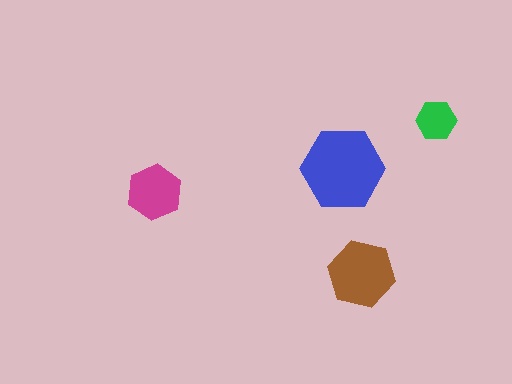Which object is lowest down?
The brown hexagon is bottommost.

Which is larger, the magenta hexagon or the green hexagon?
The magenta one.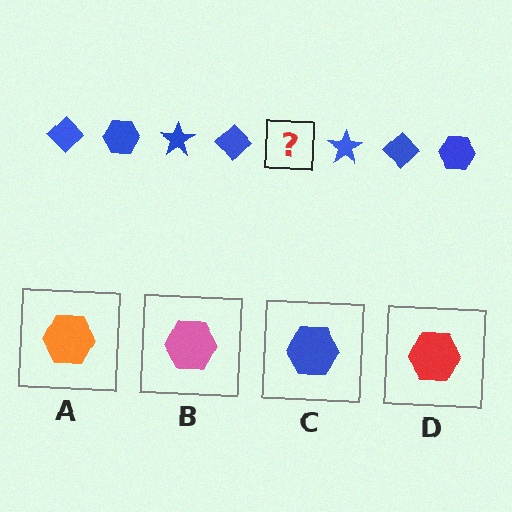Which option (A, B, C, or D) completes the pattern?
C.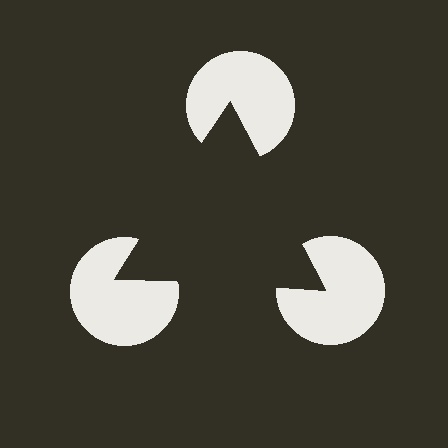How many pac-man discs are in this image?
There are 3 — one at each vertex of the illusory triangle.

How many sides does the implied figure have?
3 sides.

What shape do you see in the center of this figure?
An illusory triangle — its edges are inferred from the aligned wedge cuts in the pac-man discs, not physically drawn.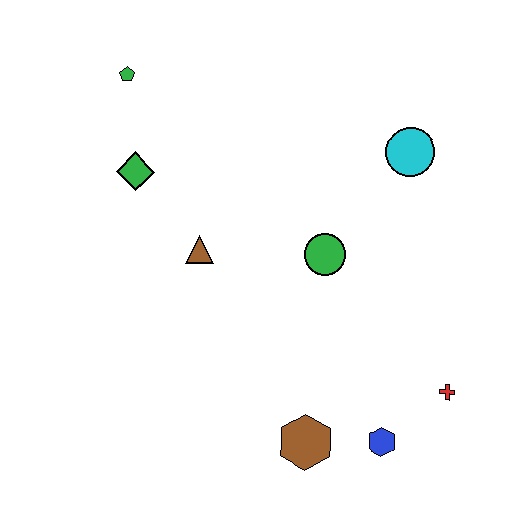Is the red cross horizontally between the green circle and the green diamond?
No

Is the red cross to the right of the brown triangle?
Yes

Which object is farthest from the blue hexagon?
The green pentagon is farthest from the blue hexagon.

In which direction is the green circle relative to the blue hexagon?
The green circle is above the blue hexagon.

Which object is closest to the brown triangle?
The green diamond is closest to the brown triangle.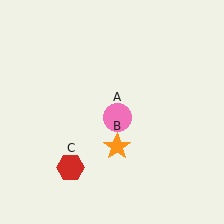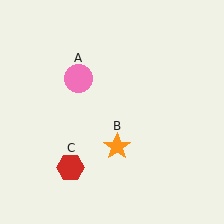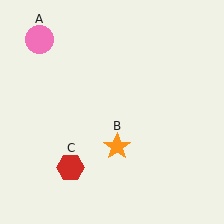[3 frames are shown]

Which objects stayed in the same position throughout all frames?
Orange star (object B) and red hexagon (object C) remained stationary.